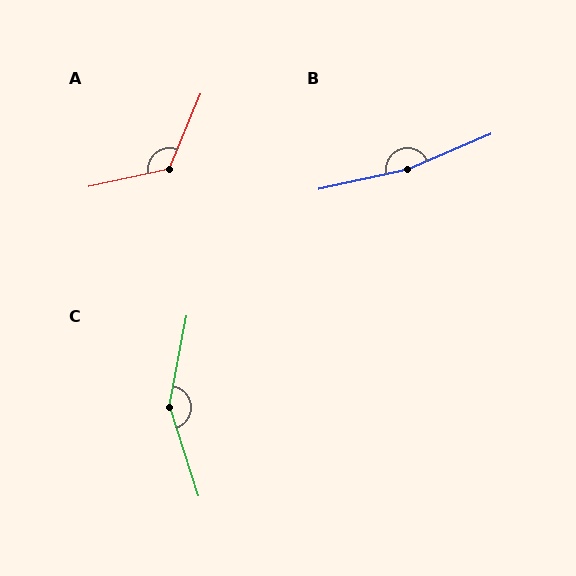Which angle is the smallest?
A, at approximately 125 degrees.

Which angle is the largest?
B, at approximately 170 degrees.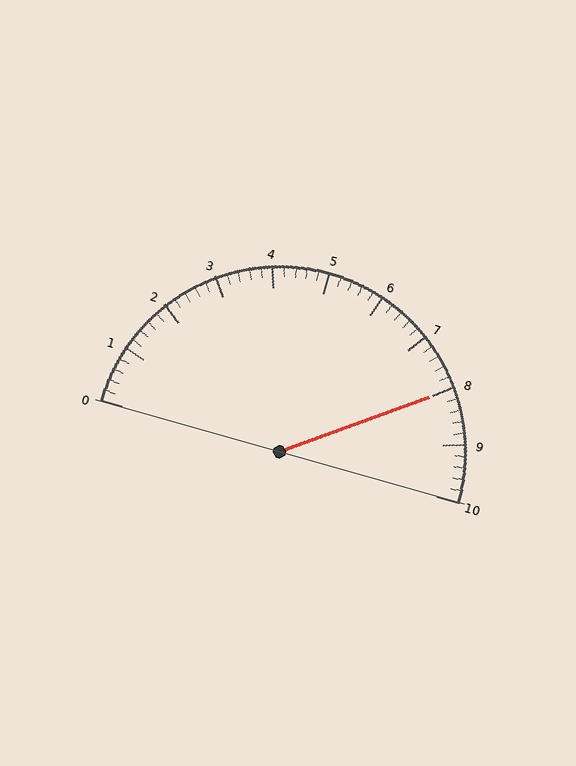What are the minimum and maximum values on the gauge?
The gauge ranges from 0 to 10.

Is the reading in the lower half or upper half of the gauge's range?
The reading is in the upper half of the range (0 to 10).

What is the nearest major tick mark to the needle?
The nearest major tick mark is 8.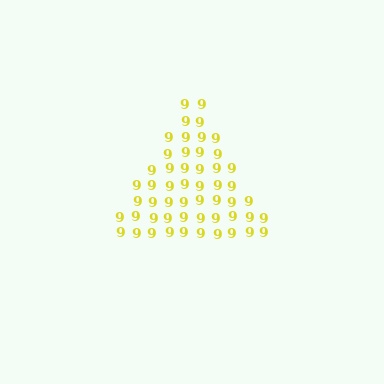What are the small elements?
The small elements are digit 9's.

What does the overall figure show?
The overall figure shows a triangle.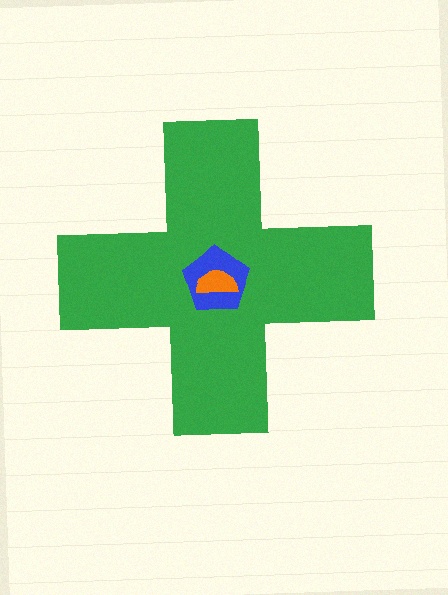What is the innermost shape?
The orange semicircle.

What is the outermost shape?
The green cross.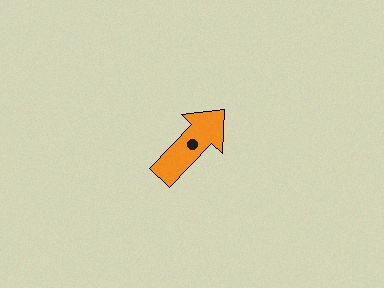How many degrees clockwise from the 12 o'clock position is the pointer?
Approximately 44 degrees.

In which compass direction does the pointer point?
Northeast.